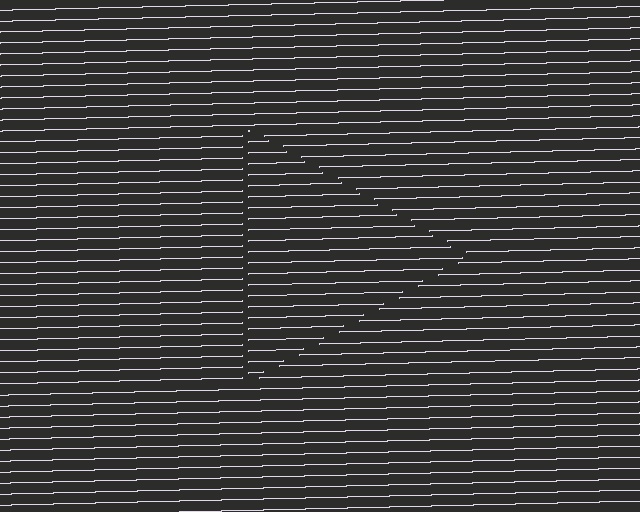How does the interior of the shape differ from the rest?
The interior of the shape contains the same grating, shifted by half a period — the contour is defined by the phase discontinuity where line-ends from the inner and outer gratings abut.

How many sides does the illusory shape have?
3 sides — the line-ends trace a triangle.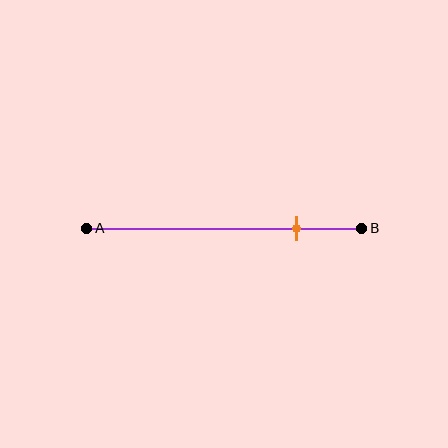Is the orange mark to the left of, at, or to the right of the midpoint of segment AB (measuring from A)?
The orange mark is to the right of the midpoint of segment AB.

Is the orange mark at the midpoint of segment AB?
No, the mark is at about 75% from A, not at the 50% midpoint.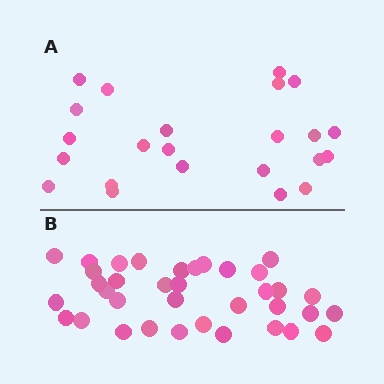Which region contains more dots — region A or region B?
Region B (the bottom region) has more dots.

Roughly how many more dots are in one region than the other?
Region B has approximately 15 more dots than region A.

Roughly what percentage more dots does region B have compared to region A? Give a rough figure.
About 55% more.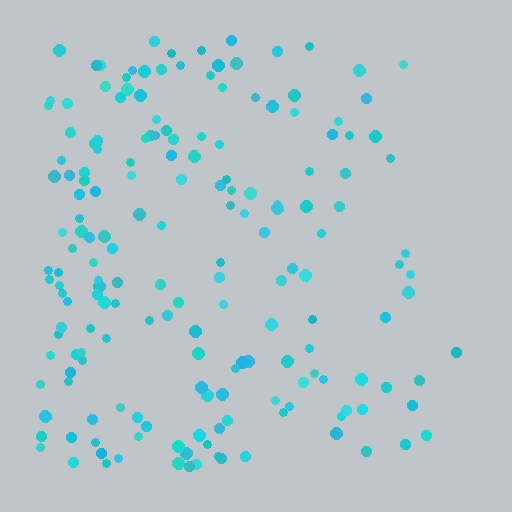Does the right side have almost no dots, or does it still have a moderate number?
Still a moderate number, just noticeably fewer than the left.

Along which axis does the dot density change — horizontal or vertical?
Horizontal.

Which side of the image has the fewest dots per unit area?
The right.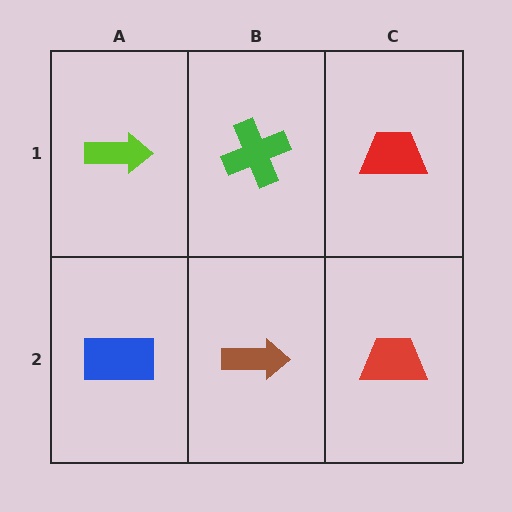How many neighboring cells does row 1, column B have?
3.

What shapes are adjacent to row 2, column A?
A lime arrow (row 1, column A), a brown arrow (row 2, column B).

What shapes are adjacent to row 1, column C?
A red trapezoid (row 2, column C), a green cross (row 1, column B).